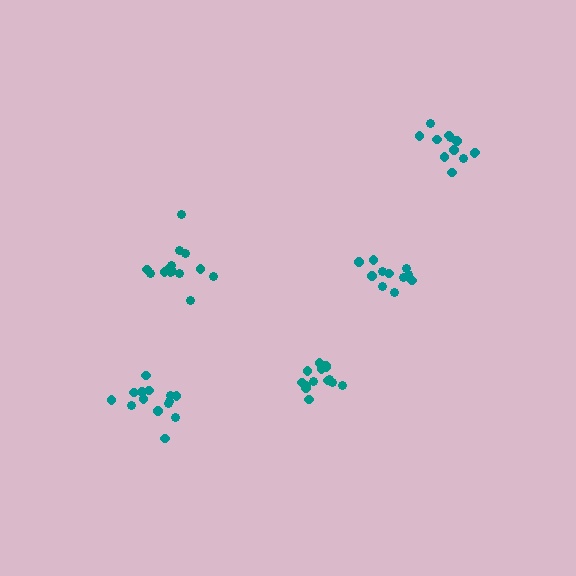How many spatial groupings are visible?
There are 5 spatial groupings.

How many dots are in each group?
Group 1: 14 dots, Group 2: 14 dots, Group 3: 12 dots, Group 4: 14 dots, Group 5: 11 dots (65 total).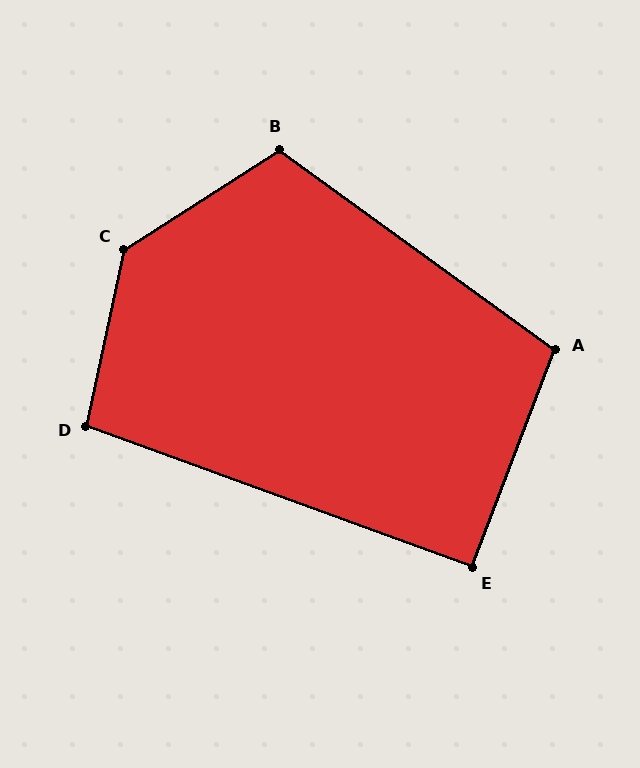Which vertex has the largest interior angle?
C, at approximately 135 degrees.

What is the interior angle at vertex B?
Approximately 111 degrees (obtuse).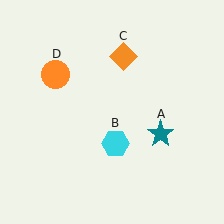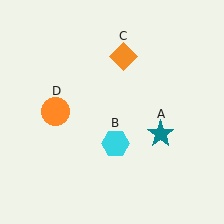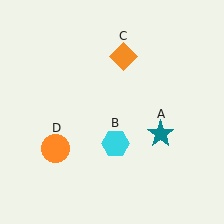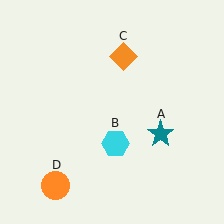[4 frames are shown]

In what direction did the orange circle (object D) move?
The orange circle (object D) moved down.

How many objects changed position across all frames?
1 object changed position: orange circle (object D).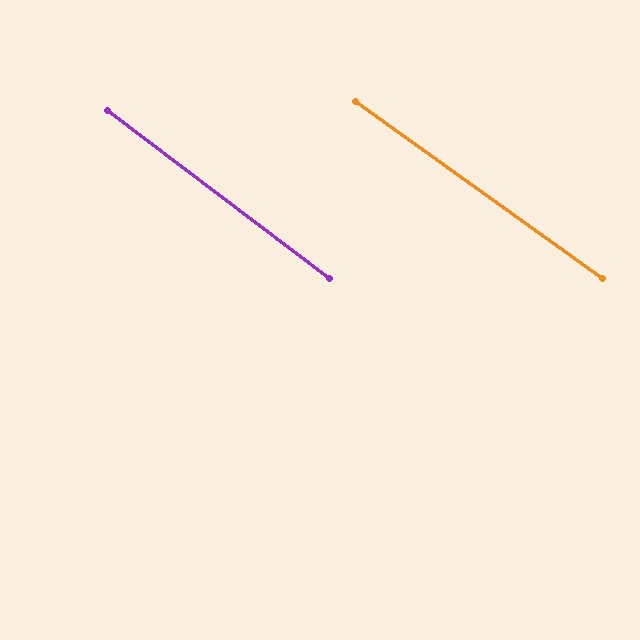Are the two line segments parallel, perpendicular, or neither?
Parallel — their directions differ by only 1.5°.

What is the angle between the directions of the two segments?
Approximately 1 degree.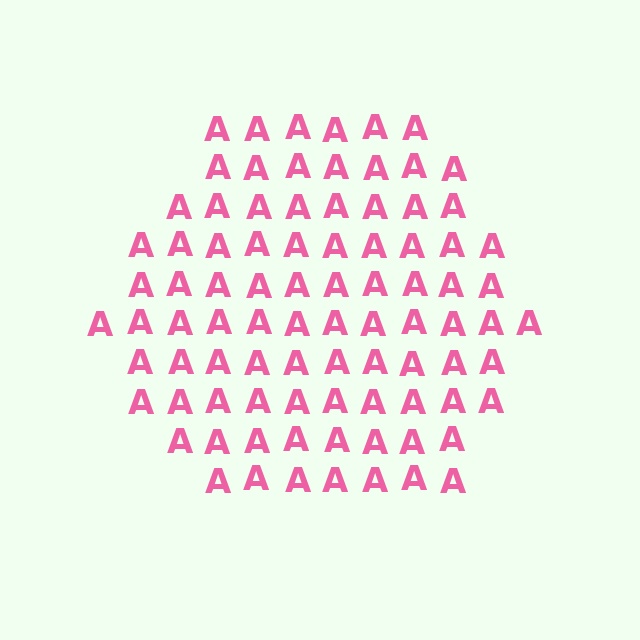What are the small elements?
The small elements are letter A's.